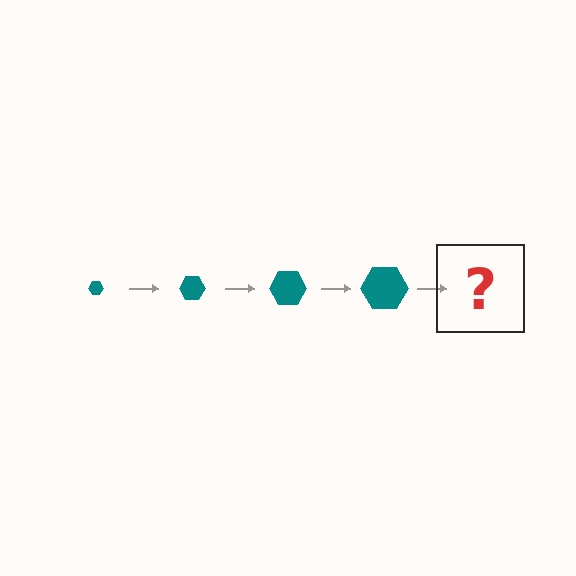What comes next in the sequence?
The next element should be a teal hexagon, larger than the previous one.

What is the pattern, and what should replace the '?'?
The pattern is that the hexagon gets progressively larger each step. The '?' should be a teal hexagon, larger than the previous one.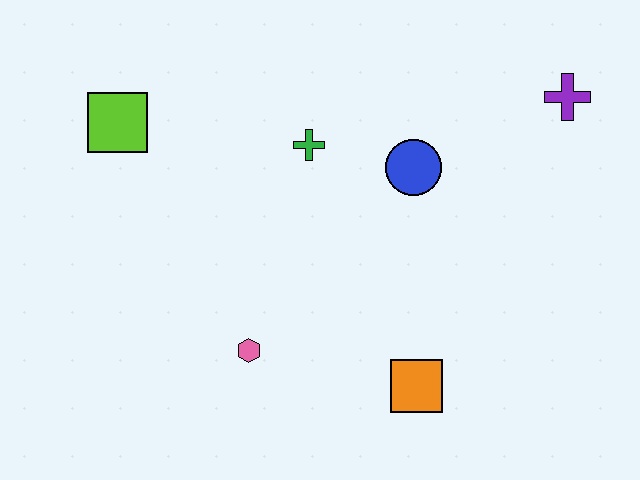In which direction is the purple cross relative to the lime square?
The purple cross is to the right of the lime square.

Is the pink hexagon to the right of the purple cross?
No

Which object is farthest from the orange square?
The lime square is farthest from the orange square.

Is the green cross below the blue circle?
No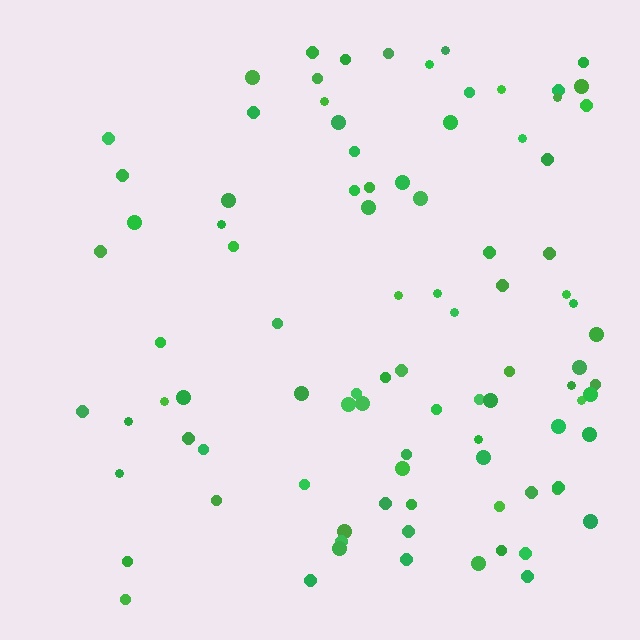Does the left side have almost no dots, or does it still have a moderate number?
Still a moderate number, just noticeably fewer than the right.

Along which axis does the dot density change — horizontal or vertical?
Horizontal.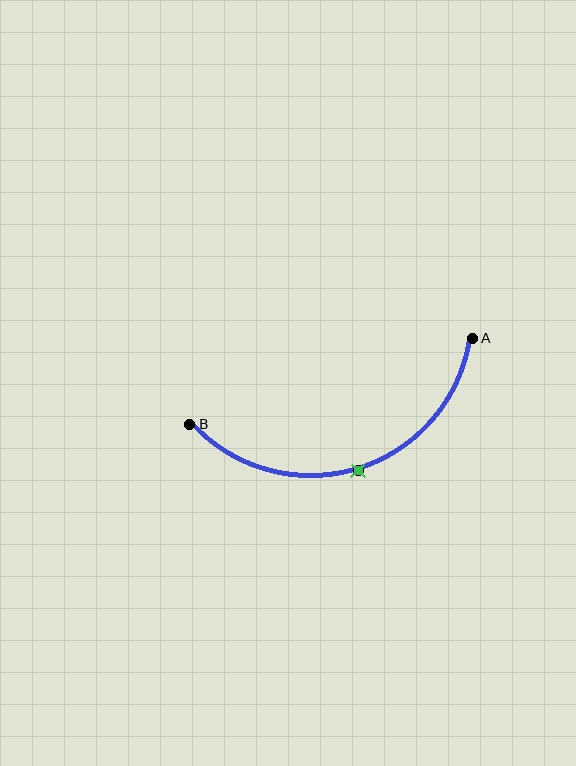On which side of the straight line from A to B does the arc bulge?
The arc bulges below the straight line connecting A and B.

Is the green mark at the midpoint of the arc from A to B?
Yes. The green mark lies on the arc at equal arc-length from both A and B — it is the arc midpoint.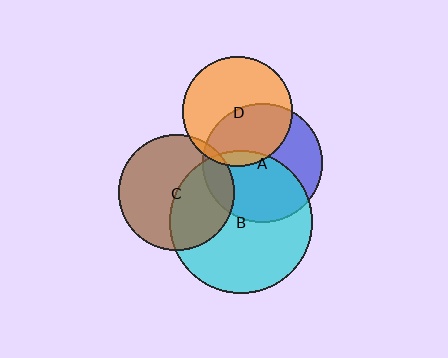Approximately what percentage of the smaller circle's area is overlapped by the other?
Approximately 5%.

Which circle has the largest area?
Circle B (cyan).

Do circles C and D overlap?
Yes.